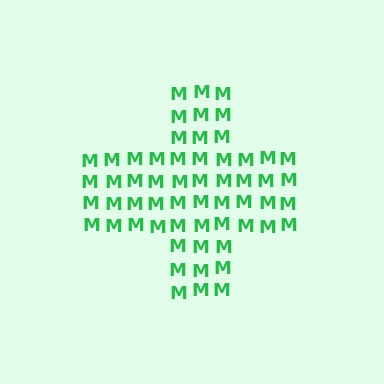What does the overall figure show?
The overall figure shows a cross.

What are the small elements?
The small elements are letter M's.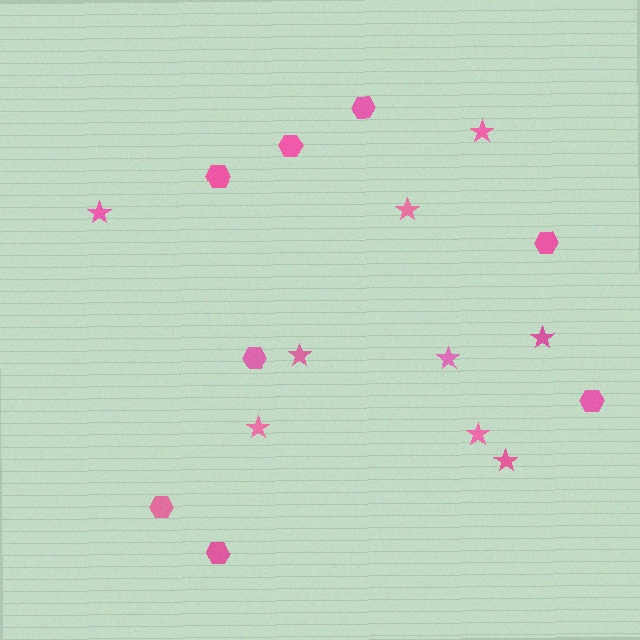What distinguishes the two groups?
There are 2 groups: one group of stars (9) and one group of hexagons (8).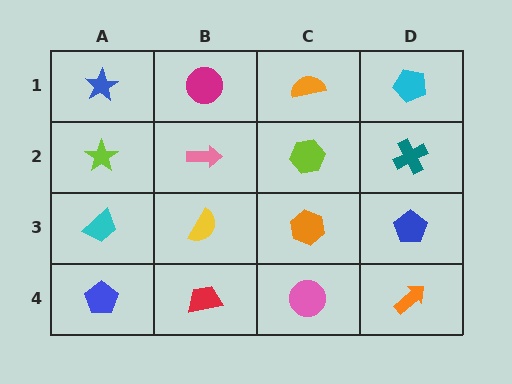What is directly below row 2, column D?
A blue pentagon.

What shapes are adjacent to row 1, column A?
A lime star (row 2, column A), a magenta circle (row 1, column B).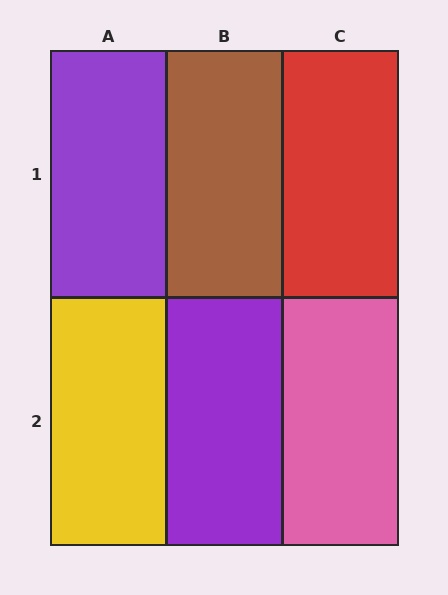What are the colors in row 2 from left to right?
Yellow, purple, pink.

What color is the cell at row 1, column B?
Brown.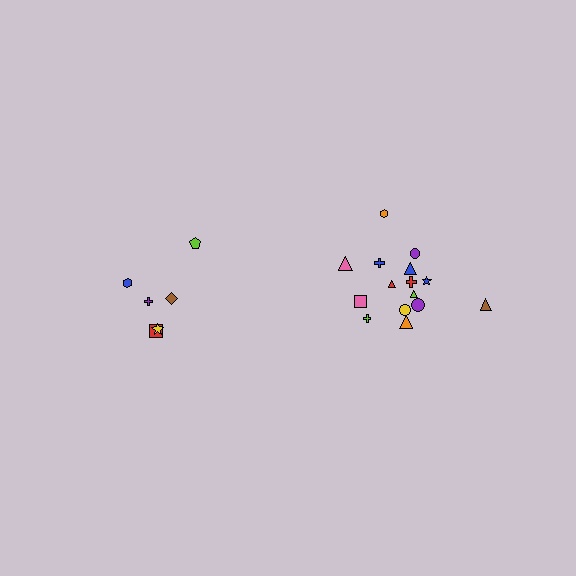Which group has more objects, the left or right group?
The right group.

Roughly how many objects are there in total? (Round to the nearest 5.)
Roughly 20 objects in total.